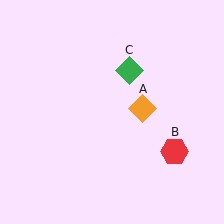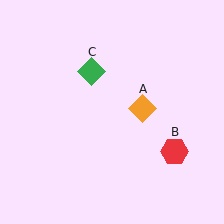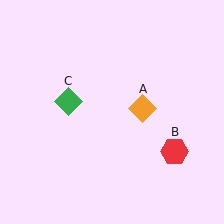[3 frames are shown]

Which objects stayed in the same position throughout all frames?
Orange diamond (object A) and red hexagon (object B) remained stationary.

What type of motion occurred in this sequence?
The green diamond (object C) rotated counterclockwise around the center of the scene.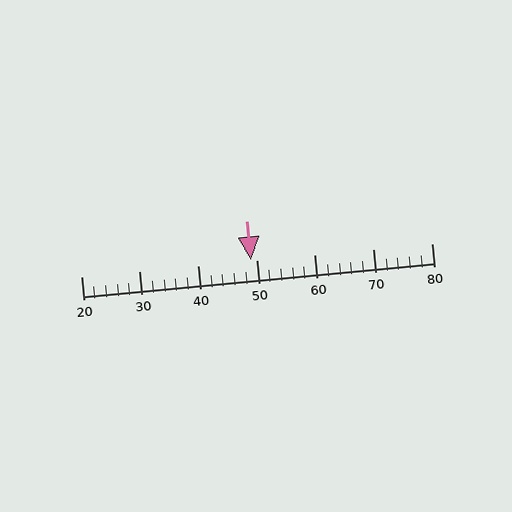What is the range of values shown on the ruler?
The ruler shows values from 20 to 80.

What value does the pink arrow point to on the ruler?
The pink arrow points to approximately 49.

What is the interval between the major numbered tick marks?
The major tick marks are spaced 10 units apart.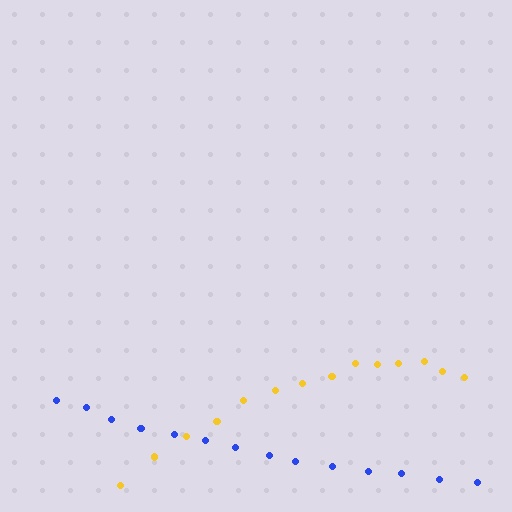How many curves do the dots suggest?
There are 2 distinct paths.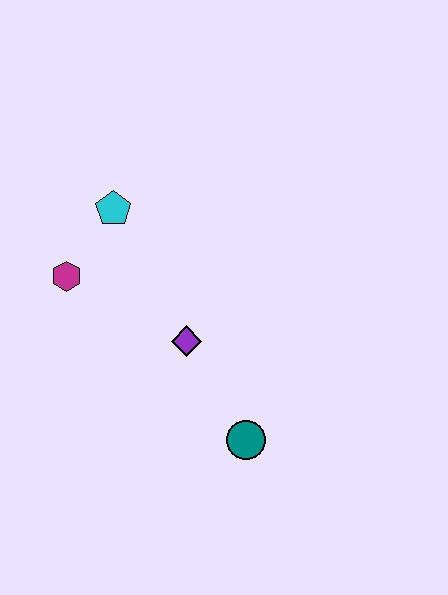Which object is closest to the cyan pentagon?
The magenta hexagon is closest to the cyan pentagon.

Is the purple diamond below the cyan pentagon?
Yes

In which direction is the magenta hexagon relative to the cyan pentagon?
The magenta hexagon is below the cyan pentagon.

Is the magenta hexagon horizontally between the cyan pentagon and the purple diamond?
No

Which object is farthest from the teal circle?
The cyan pentagon is farthest from the teal circle.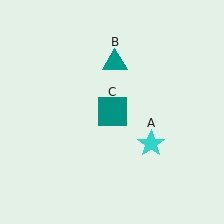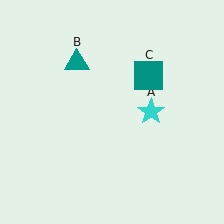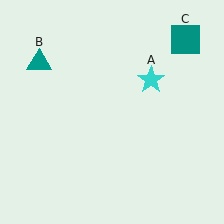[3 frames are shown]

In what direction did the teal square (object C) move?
The teal square (object C) moved up and to the right.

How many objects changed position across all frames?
3 objects changed position: cyan star (object A), teal triangle (object B), teal square (object C).